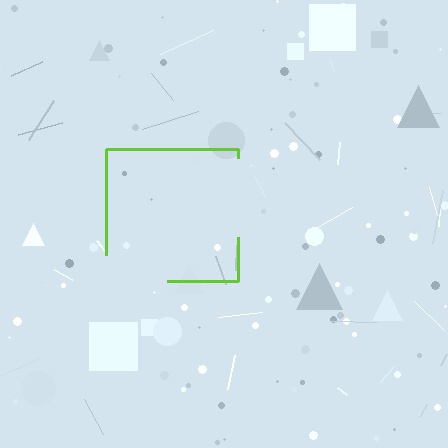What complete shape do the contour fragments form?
The contour fragments form a square.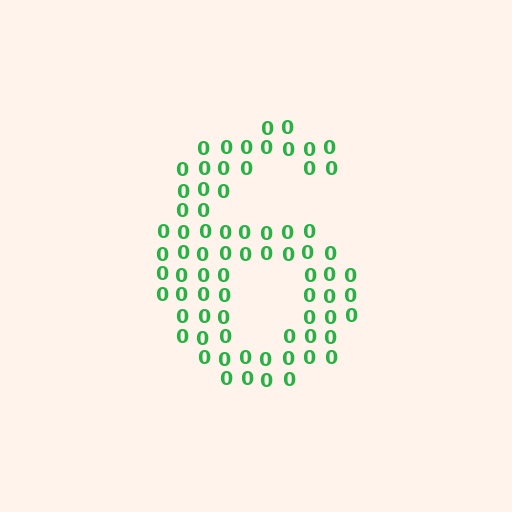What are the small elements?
The small elements are digit 0's.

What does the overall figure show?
The overall figure shows the digit 6.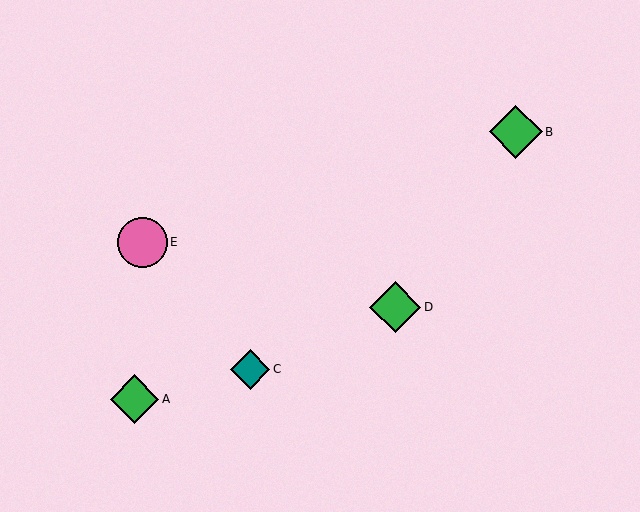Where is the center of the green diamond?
The center of the green diamond is at (395, 307).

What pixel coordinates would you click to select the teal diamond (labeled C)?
Click at (250, 369) to select the teal diamond C.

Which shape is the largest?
The green diamond (labeled B) is the largest.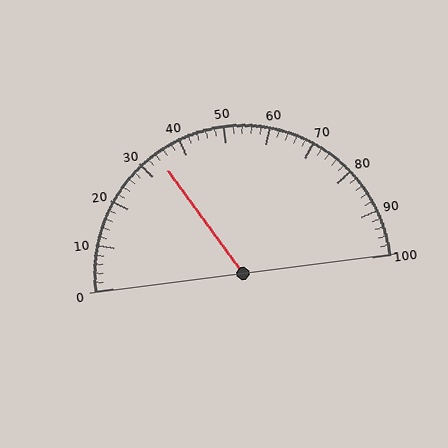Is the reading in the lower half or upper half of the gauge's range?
The reading is in the lower half of the range (0 to 100).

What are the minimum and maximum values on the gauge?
The gauge ranges from 0 to 100.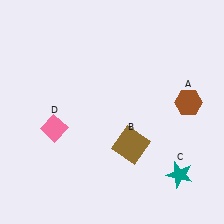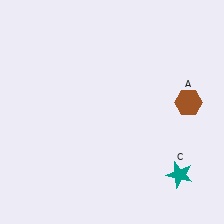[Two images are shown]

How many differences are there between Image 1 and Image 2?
There are 2 differences between the two images.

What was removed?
The brown square (B), the pink diamond (D) were removed in Image 2.